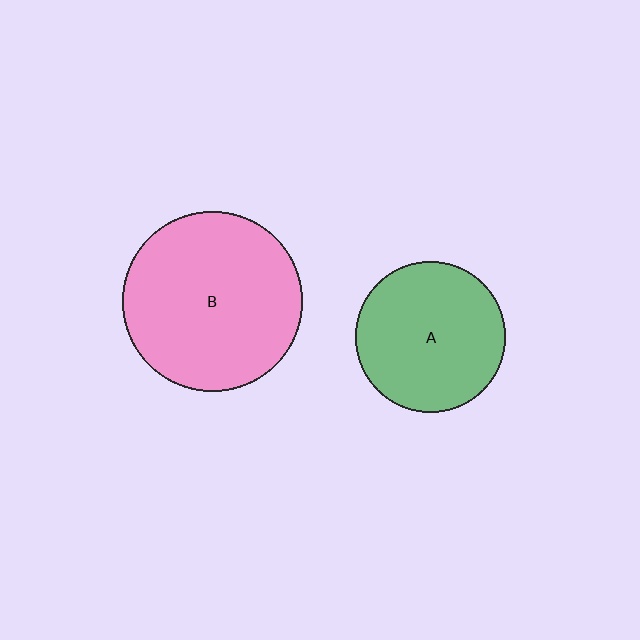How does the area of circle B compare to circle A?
Approximately 1.4 times.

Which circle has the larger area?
Circle B (pink).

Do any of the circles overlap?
No, none of the circles overlap.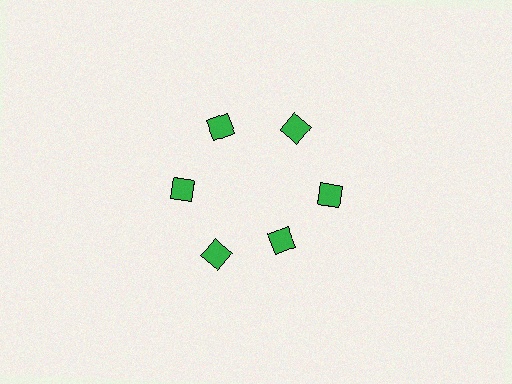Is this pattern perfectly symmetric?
No. The 6 green squares are arranged in a ring, but one element near the 5 o'clock position is pulled inward toward the center, breaking the 6-fold rotational symmetry.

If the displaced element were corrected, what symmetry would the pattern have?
It would have 6-fold rotational symmetry — the pattern would map onto itself every 60 degrees.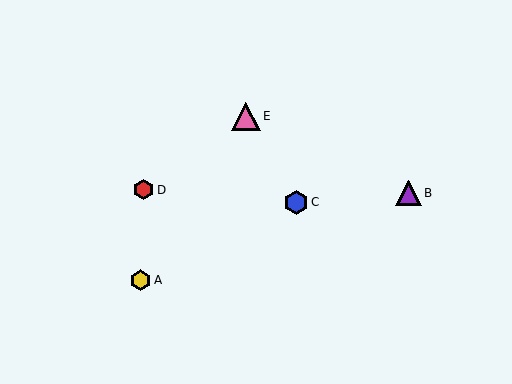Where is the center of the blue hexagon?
The center of the blue hexagon is at (296, 202).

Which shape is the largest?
The pink triangle (labeled E) is the largest.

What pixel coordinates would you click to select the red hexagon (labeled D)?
Click at (144, 190) to select the red hexagon D.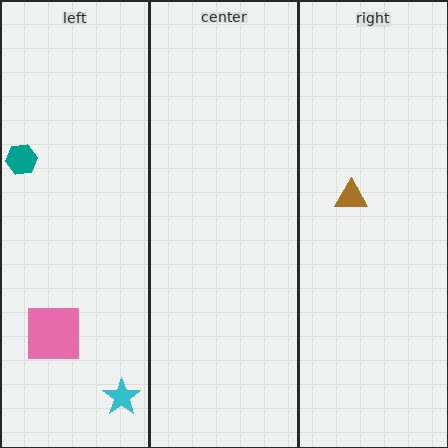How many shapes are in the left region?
3.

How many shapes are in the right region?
1.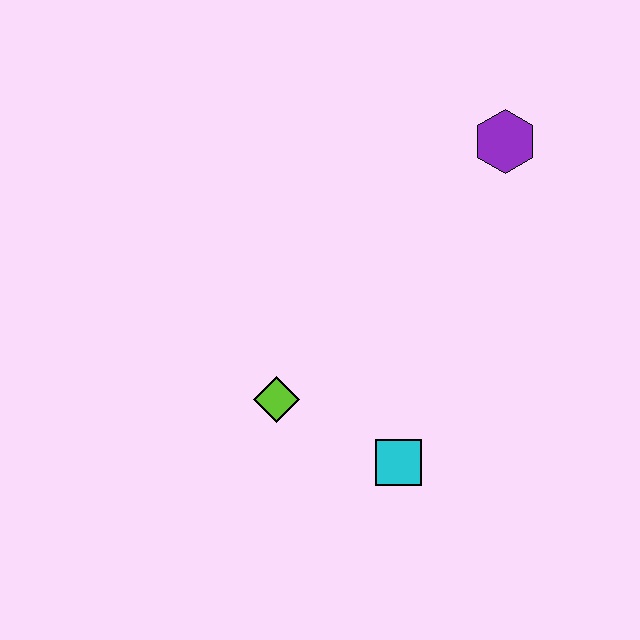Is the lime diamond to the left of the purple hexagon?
Yes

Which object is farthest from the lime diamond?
The purple hexagon is farthest from the lime diamond.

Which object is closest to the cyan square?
The lime diamond is closest to the cyan square.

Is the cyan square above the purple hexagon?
No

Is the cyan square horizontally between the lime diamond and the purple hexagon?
Yes